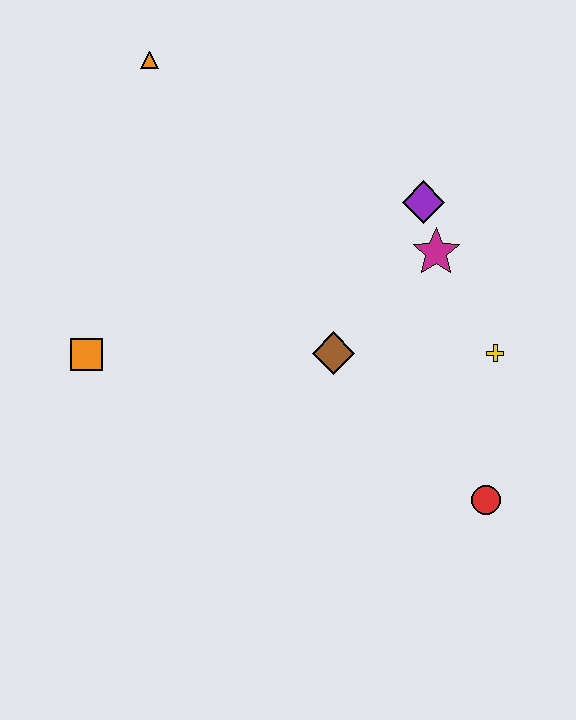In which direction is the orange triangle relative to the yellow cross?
The orange triangle is to the left of the yellow cross.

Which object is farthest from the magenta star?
The orange square is farthest from the magenta star.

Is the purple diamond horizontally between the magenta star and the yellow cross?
No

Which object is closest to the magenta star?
The purple diamond is closest to the magenta star.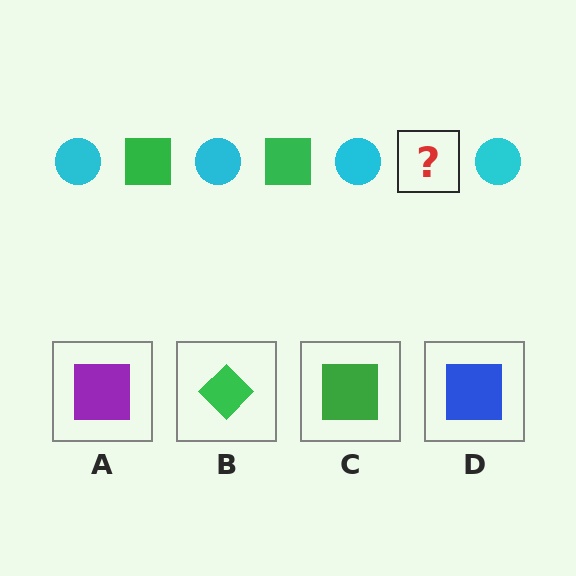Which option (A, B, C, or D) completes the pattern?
C.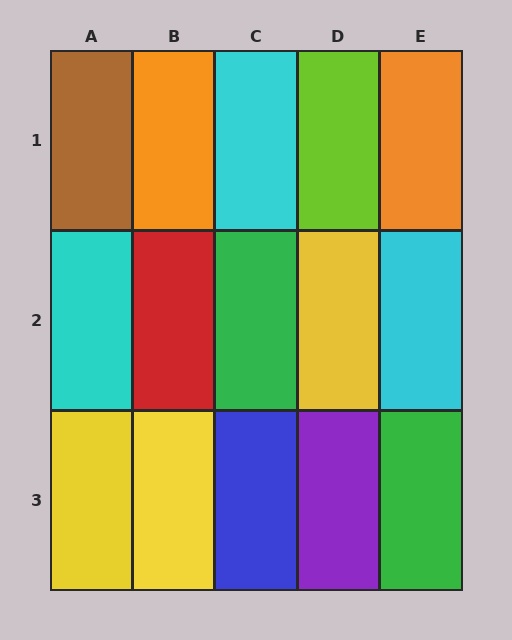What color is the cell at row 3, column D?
Purple.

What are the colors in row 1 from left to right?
Brown, orange, cyan, lime, orange.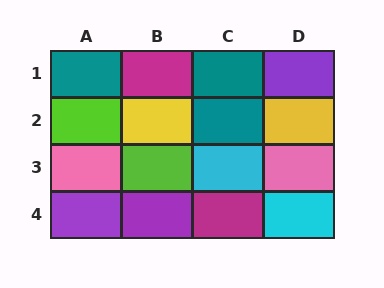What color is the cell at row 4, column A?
Purple.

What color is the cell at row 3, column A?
Pink.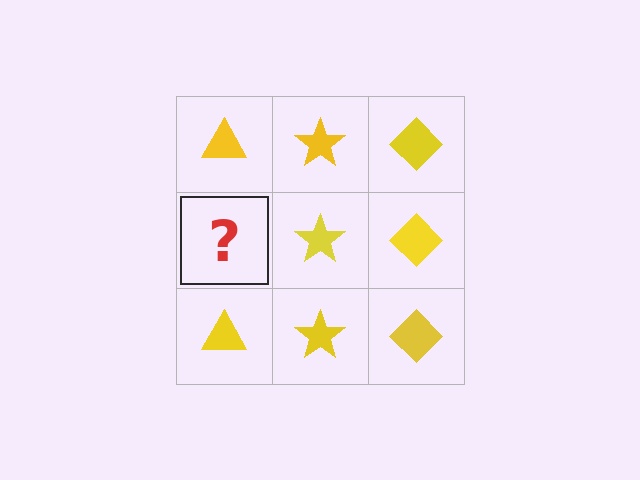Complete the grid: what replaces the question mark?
The question mark should be replaced with a yellow triangle.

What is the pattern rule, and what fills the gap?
The rule is that each column has a consistent shape. The gap should be filled with a yellow triangle.